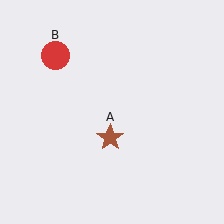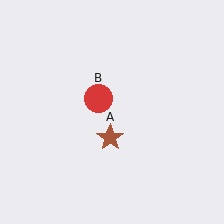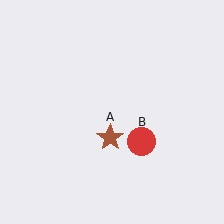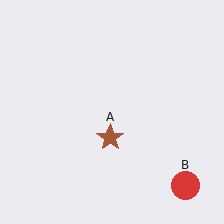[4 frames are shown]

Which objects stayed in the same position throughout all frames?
Brown star (object A) remained stationary.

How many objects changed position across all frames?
1 object changed position: red circle (object B).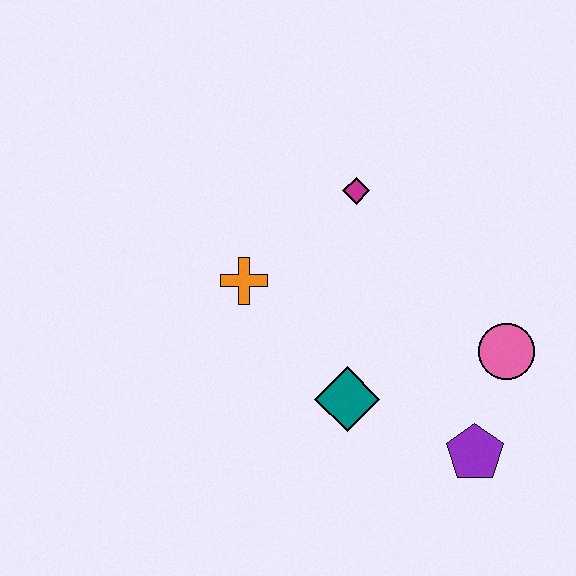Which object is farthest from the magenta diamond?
The purple pentagon is farthest from the magenta diamond.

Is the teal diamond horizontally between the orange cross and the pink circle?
Yes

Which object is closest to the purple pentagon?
The pink circle is closest to the purple pentagon.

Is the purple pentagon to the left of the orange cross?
No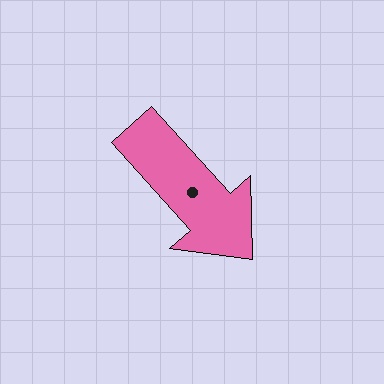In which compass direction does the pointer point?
Southeast.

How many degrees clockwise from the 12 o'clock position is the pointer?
Approximately 138 degrees.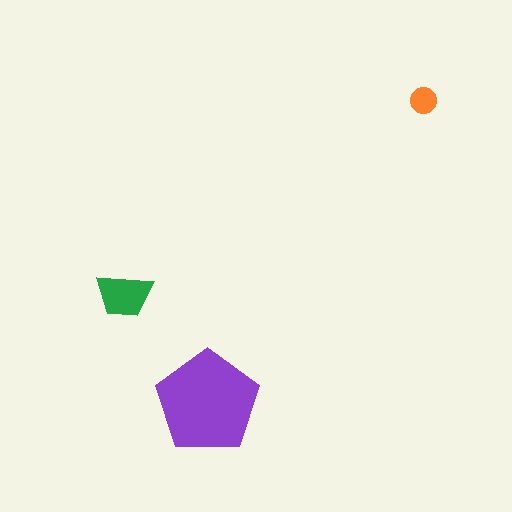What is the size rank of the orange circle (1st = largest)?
3rd.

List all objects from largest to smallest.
The purple pentagon, the green trapezoid, the orange circle.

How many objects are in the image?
There are 3 objects in the image.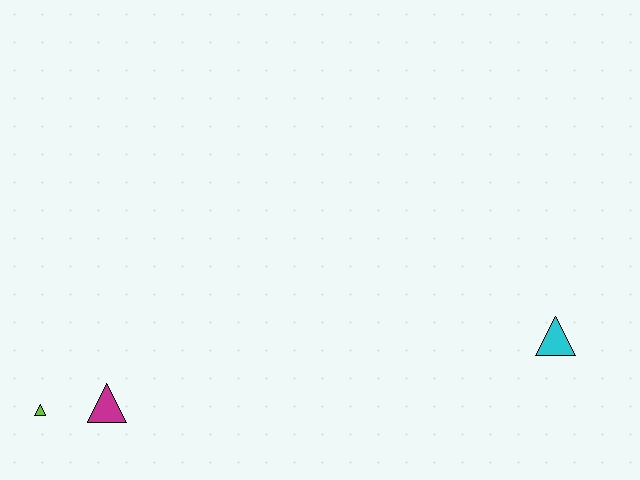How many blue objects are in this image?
There are no blue objects.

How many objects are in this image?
There are 3 objects.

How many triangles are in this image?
There are 3 triangles.